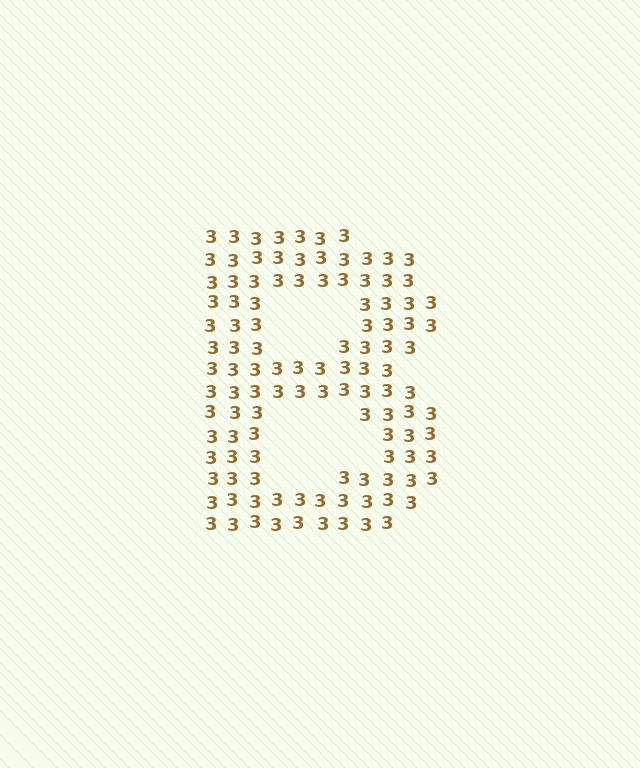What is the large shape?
The large shape is the letter B.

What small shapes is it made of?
It is made of small digit 3's.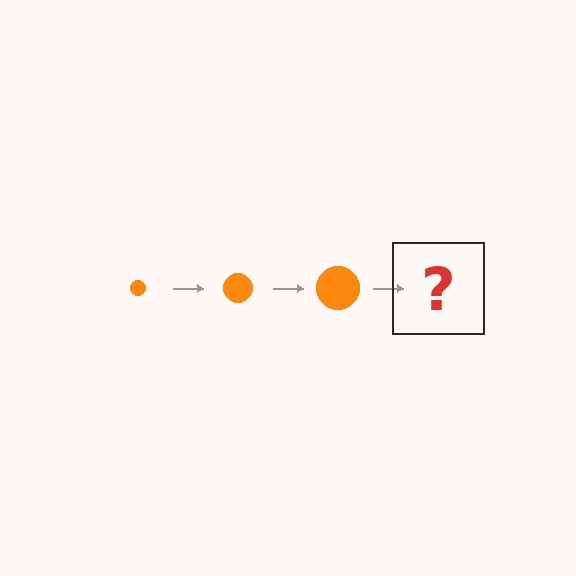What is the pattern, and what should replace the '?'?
The pattern is that the circle gets progressively larger each step. The '?' should be an orange circle, larger than the previous one.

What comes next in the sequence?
The next element should be an orange circle, larger than the previous one.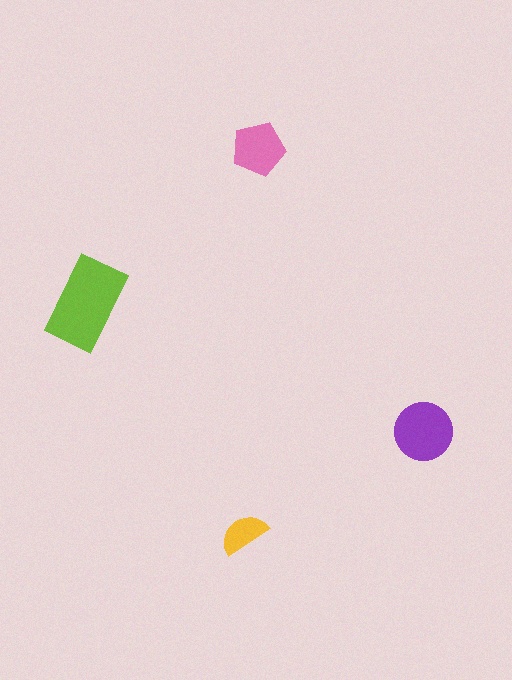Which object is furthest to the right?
The purple circle is rightmost.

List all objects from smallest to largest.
The yellow semicircle, the pink pentagon, the purple circle, the lime rectangle.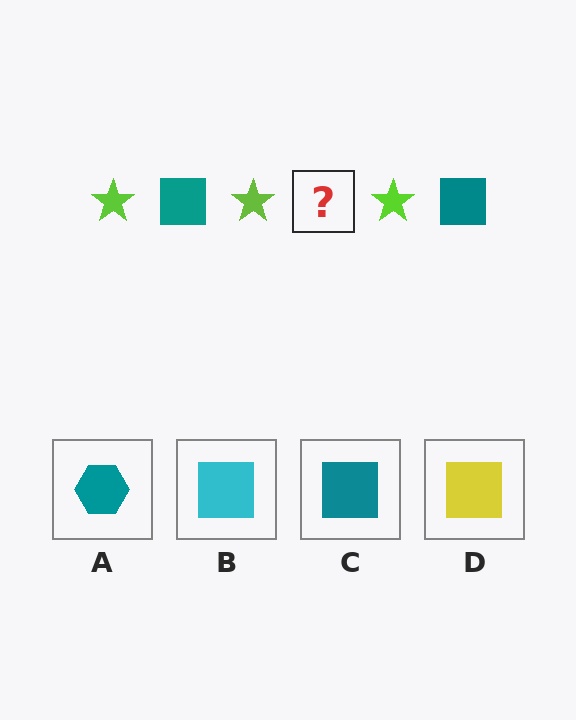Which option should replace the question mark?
Option C.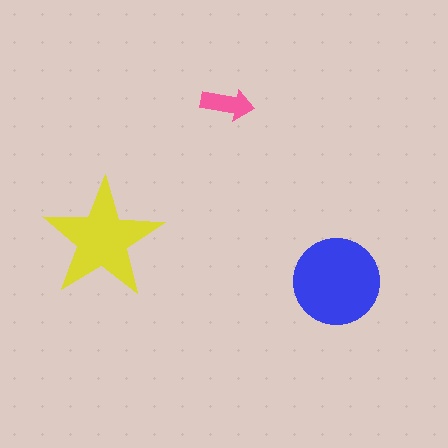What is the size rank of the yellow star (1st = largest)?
2nd.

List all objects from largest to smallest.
The blue circle, the yellow star, the pink arrow.